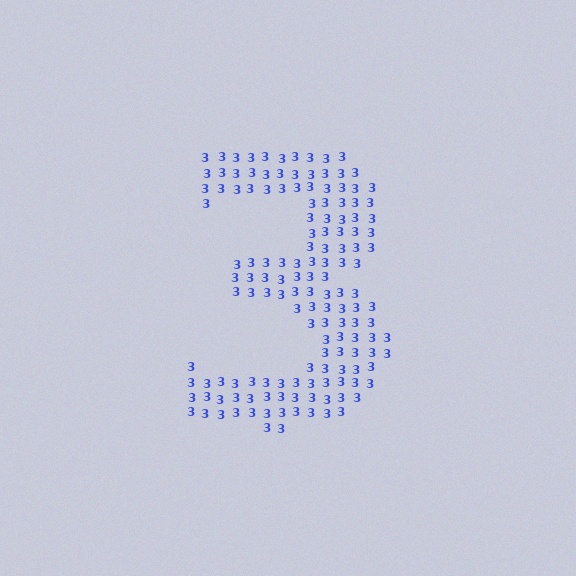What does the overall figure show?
The overall figure shows the digit 3.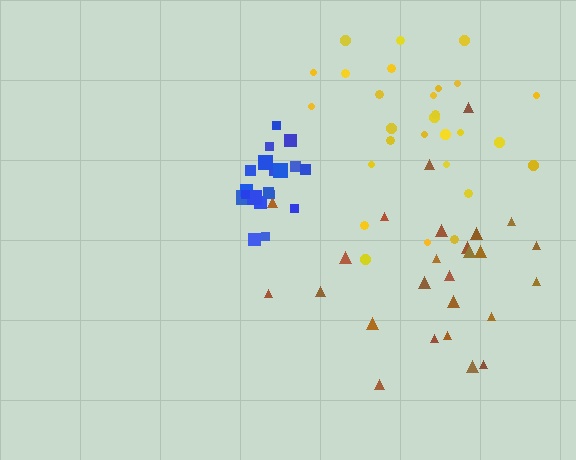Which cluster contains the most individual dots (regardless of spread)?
Yellow (28).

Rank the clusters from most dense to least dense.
blue, brown, yellow.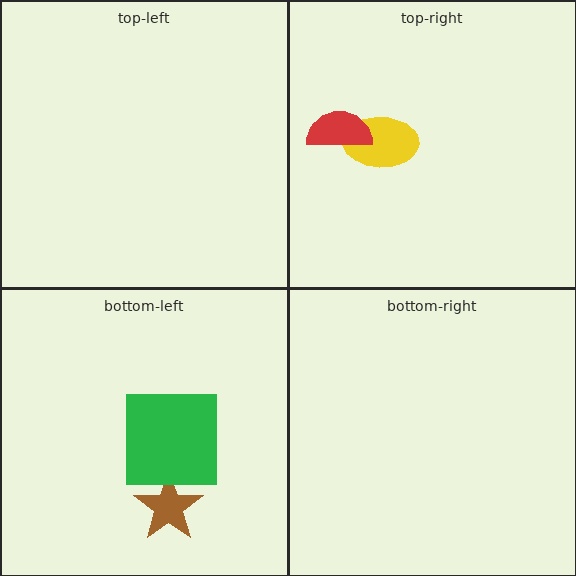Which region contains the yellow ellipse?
The top-right region.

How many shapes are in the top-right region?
2.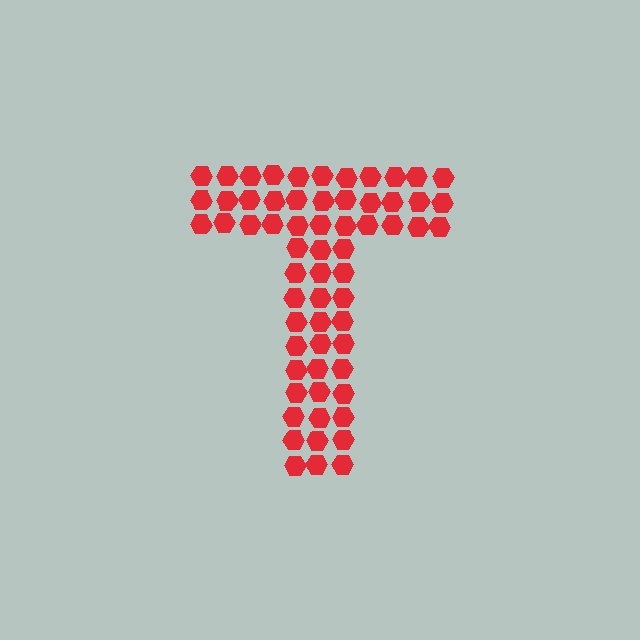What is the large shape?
The large shape is the letter T.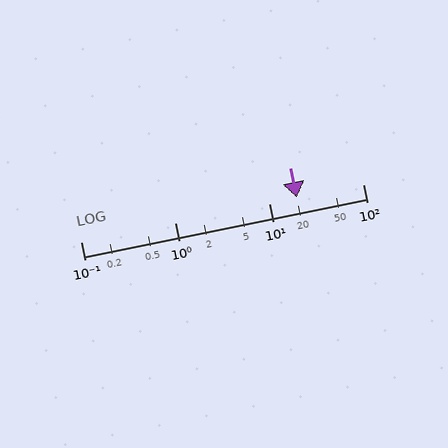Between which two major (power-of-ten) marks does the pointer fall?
The pointer is between 10 and 100.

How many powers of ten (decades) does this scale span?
The scale spans 3 decades, from 0.1 to 100.